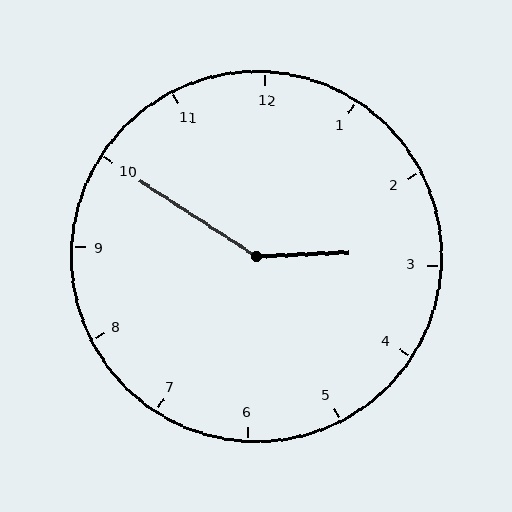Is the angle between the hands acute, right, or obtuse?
It is obtuse.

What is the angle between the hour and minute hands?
Approximately 145 degrees.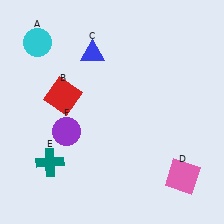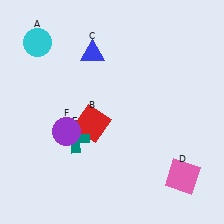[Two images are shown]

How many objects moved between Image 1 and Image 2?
2 objects moved between the two images.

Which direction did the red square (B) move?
The red square (B) moved right.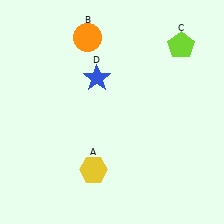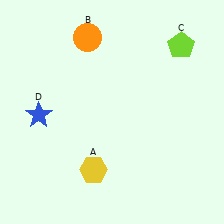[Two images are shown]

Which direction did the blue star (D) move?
The blue star (D) moved left.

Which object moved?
The blue star (D) moved left.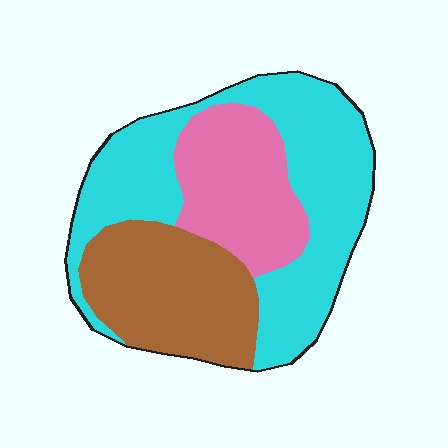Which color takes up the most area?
Cyan, at roughly 50%.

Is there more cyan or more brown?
Cyan.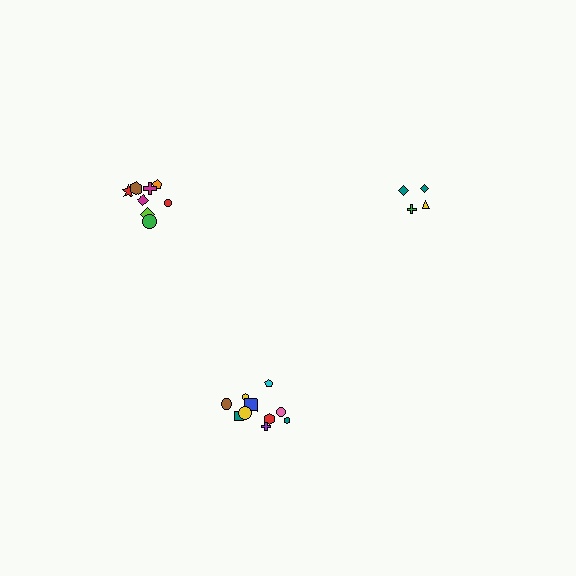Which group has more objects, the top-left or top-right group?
The top-left group.